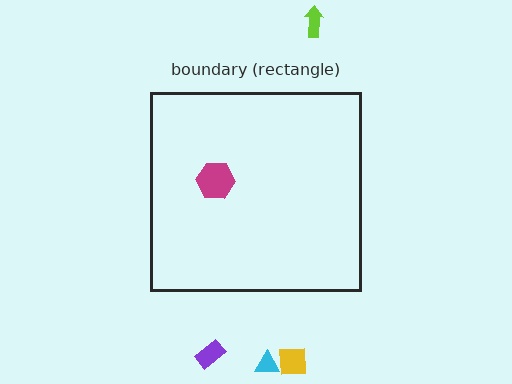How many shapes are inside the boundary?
1 inside, 4 outside.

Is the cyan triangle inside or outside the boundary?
Outside.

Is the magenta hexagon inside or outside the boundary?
Inside.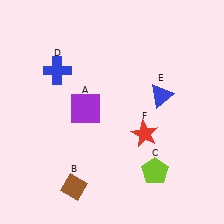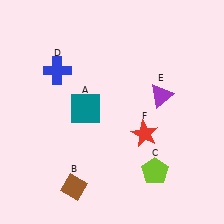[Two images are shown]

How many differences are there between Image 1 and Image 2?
There are 2 differences between the two images.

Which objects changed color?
A changed from purple to teal. E changed from blue to purple.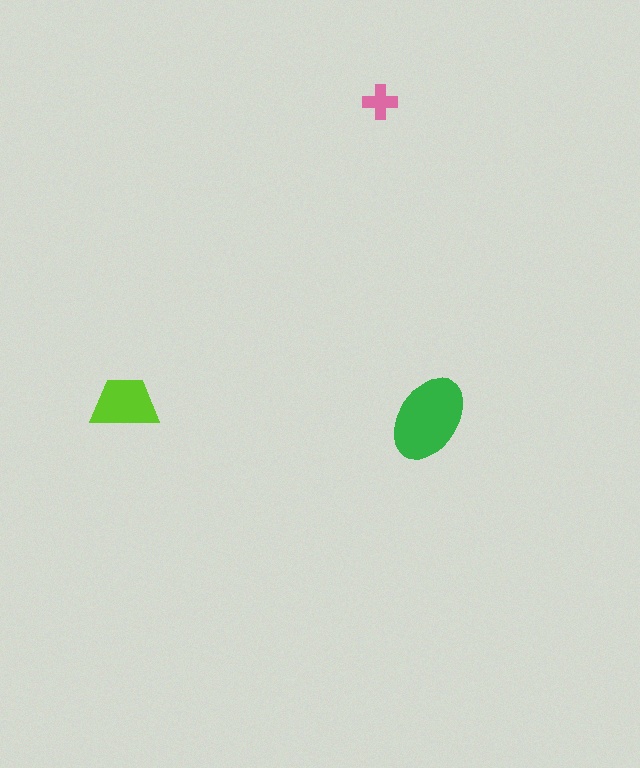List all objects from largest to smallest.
The green ellipse, the lime trapezoid, the pink cross.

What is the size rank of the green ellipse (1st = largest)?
1st.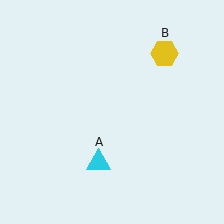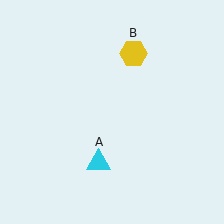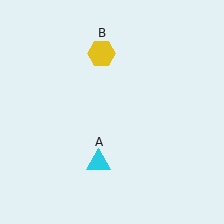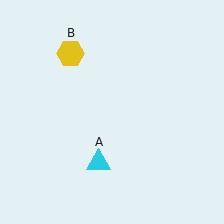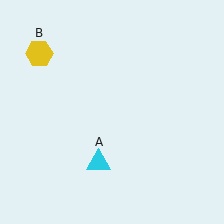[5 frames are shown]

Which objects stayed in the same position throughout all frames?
Cyan triangle (object A) remained stationary.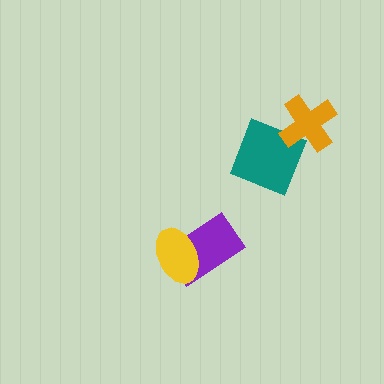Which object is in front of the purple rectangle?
The yellow ellipse is in front of the purple rectangle.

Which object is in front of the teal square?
The orange cross is in front of the teal square.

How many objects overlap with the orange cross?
1 object overlaps with the orange cross.